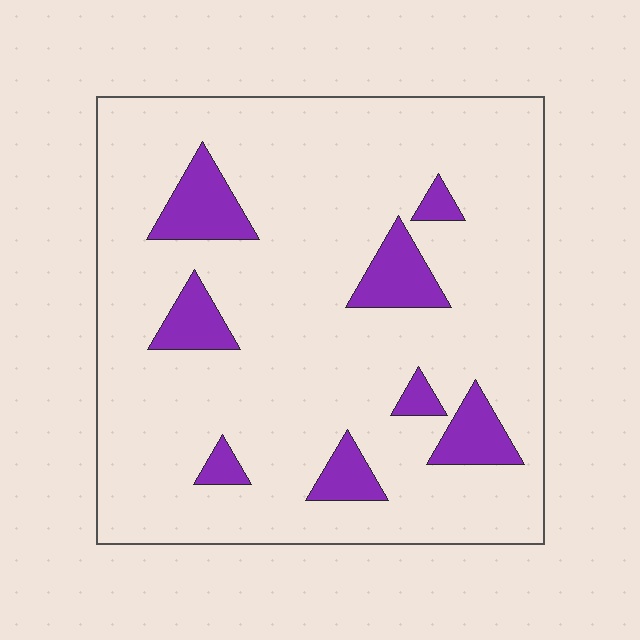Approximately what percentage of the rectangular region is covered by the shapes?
Approximately 15%.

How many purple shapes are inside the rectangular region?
8.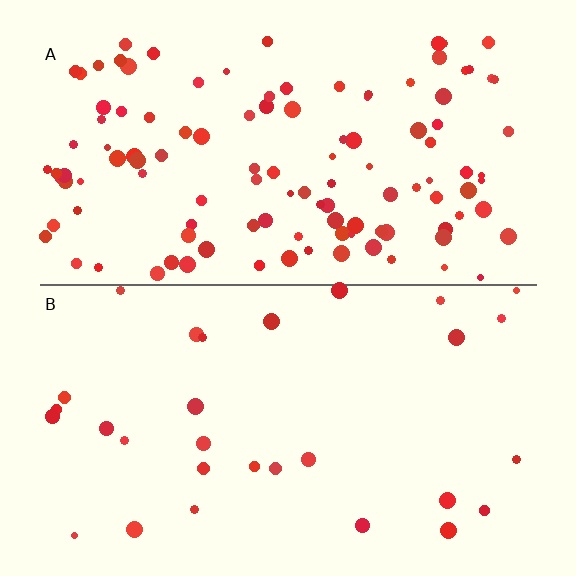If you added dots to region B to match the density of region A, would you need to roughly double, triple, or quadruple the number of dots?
Approximately quadruple.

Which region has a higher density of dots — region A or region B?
A (the top).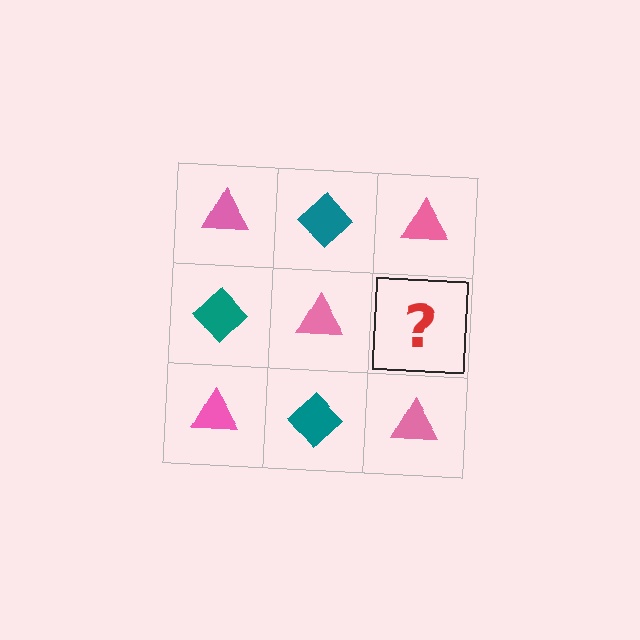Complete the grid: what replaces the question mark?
The question mark should be replaced with a teal diamond.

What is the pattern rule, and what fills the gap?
The rule is that it alternates pink triangle and teal diamond in a checkerboard pattern. The gap should be filled with a teal diamond.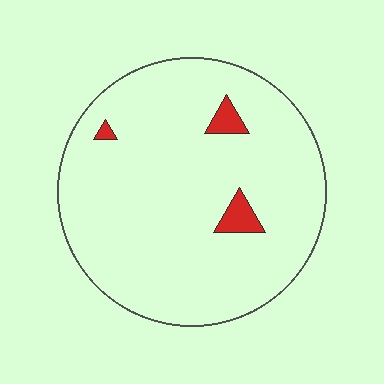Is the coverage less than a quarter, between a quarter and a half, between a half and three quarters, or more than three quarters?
Less than a quarter.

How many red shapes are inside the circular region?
3.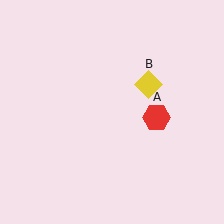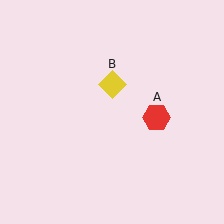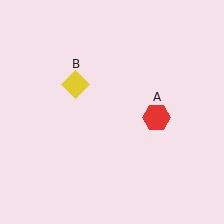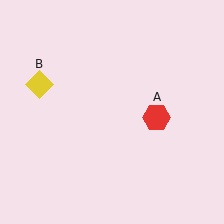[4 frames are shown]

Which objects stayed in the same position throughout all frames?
Red hexagon (object A) remained stationary.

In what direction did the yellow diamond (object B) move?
The yellow diamond (object B) moved left.